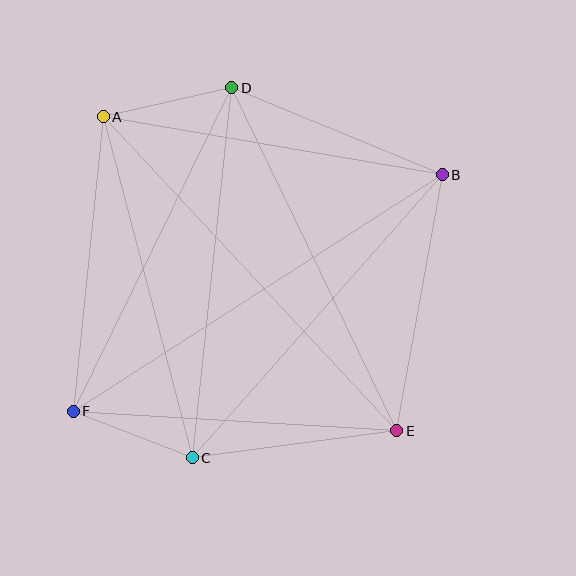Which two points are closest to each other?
Points C and F are closest to each other.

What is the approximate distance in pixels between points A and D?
The distance between A and D is approximately 131 pixels.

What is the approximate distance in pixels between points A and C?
The distance between A and C is approximately 353 pixels.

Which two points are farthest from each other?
Points B and F are farthest from each other.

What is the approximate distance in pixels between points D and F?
The distance between D and F is approximately 360 pixels.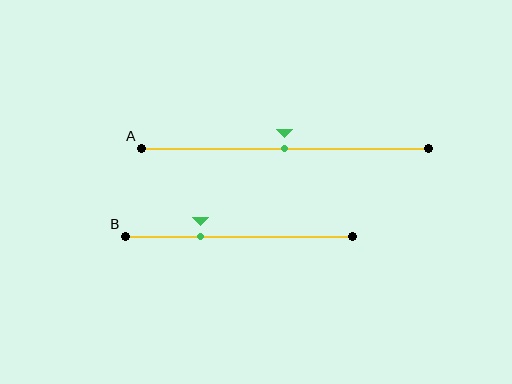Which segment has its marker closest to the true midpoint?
Segment A has its marker closest to the true midpoint.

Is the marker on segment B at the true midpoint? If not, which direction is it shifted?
No, the marker on segment B is shifted to the left by about 17% of the segment length.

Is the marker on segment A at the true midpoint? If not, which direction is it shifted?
Yes, the marker on segment A is at the true midpoint.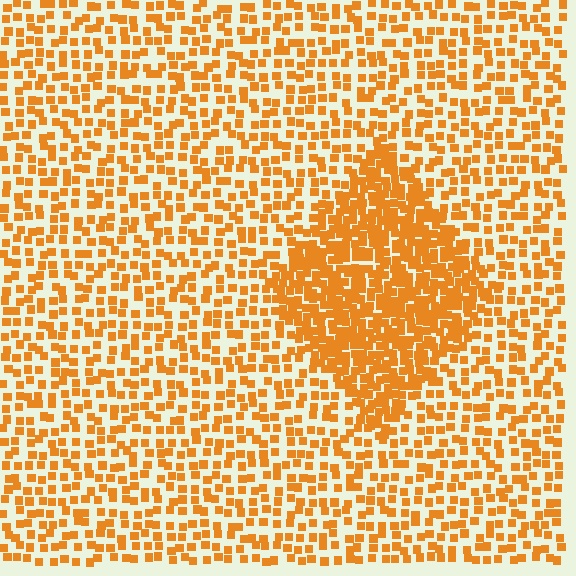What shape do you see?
I see a diamond.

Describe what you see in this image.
The image contains small orange elements arranged at two different densities. A diamond-shaped region is visible where the elements are more densely packed than the surrounding area.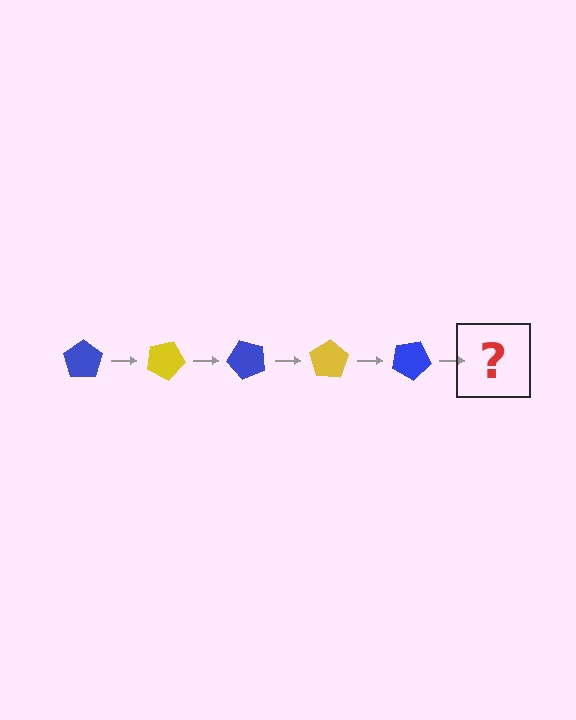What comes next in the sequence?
The next element should be a yellow pentagon, rotated 125 degrees from the start.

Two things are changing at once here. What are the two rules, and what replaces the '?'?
The two rules are that it rotates 25 degrees each step and the color cycles through blue and yellow. The '?' should be a yellow pentagon, rotated 125 degrees from the start.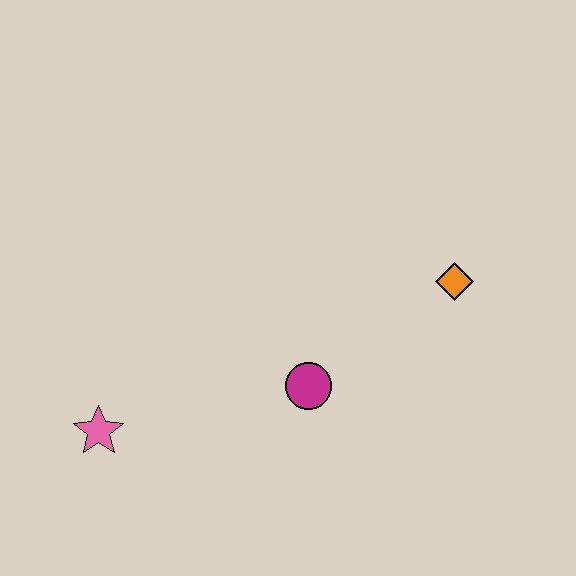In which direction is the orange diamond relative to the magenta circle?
The orange diamond is to the right of the magenta circle.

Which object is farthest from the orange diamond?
The pink star is farthest from the orange diamond.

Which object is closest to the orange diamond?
The magenta circle is closest to the orange diamond.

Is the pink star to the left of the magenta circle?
Yes